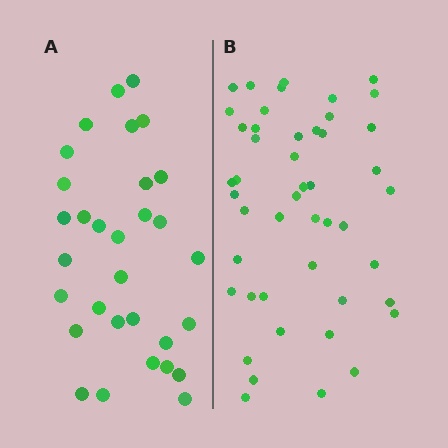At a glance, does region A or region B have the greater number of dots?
Region B (the right region) has more dots.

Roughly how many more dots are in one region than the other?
Region B has approximately 15 more dots than region A.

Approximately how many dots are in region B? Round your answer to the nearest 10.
About 50 dots. (The exact count is 47, which rounds to 50.)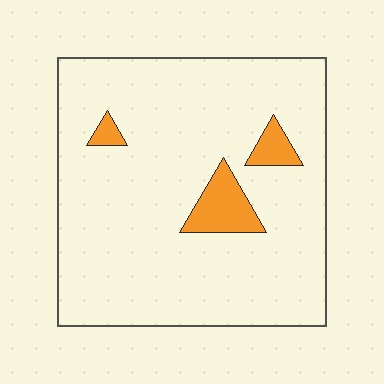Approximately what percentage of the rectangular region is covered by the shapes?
Approximately 10%.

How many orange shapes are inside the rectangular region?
3.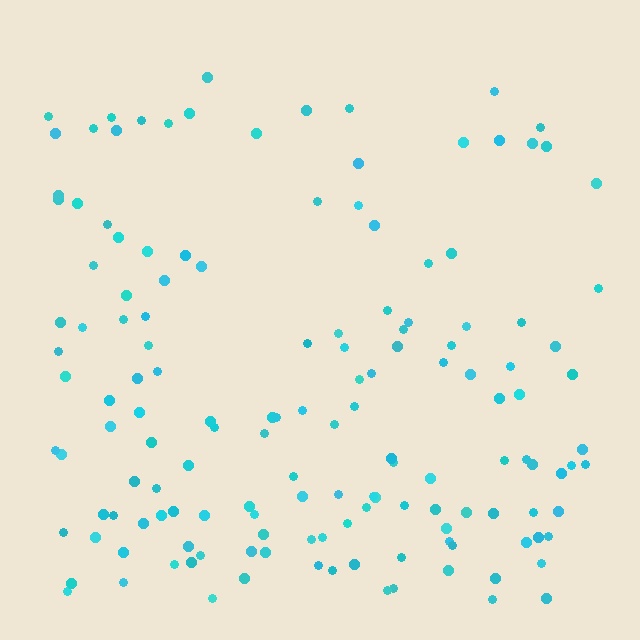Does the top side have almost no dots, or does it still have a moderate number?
Still a moderate number, just noticeably fewer than the bottom.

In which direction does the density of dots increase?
From top to bottom, with the bottom side densest.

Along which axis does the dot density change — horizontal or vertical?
Vertical.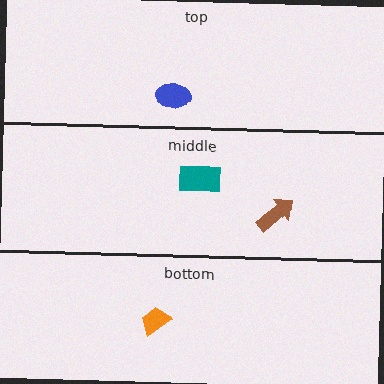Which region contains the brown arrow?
The middle region.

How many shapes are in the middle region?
2.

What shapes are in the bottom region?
The orange trapezoid.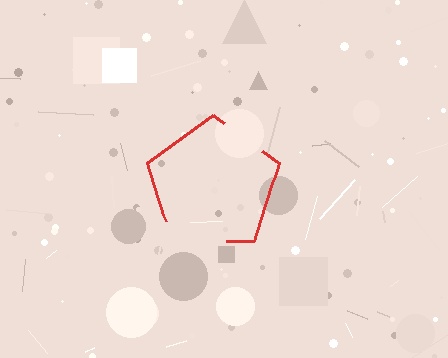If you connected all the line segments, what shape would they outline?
They would outline a pentagon.